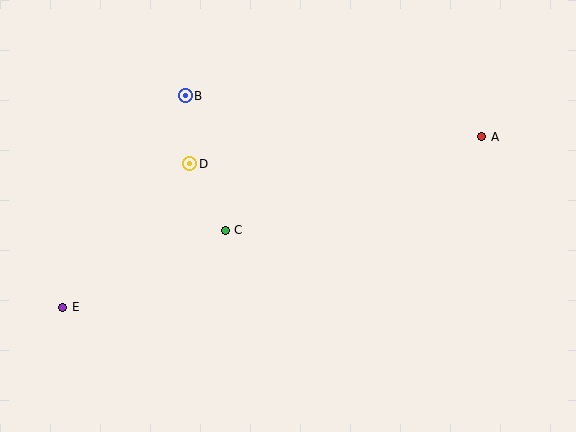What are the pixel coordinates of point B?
Point B is at (185, 96).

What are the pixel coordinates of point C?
Point C is at (225, 230).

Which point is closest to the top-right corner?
Point A is closest to the top-right corner.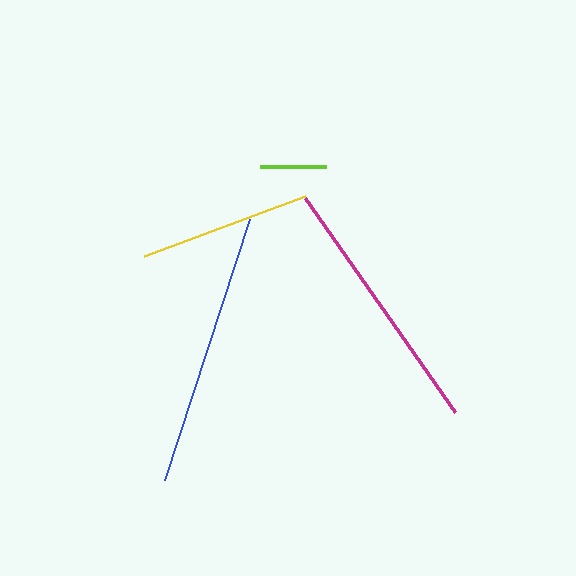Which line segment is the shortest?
The lime line is the shortest at approximately 66 pixels.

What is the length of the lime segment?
The lime segment is approximately 66 pixels long.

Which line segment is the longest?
The blue line is the longest at approximately 275 pixels.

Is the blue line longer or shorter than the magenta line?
The blue line is longer than the magenta line.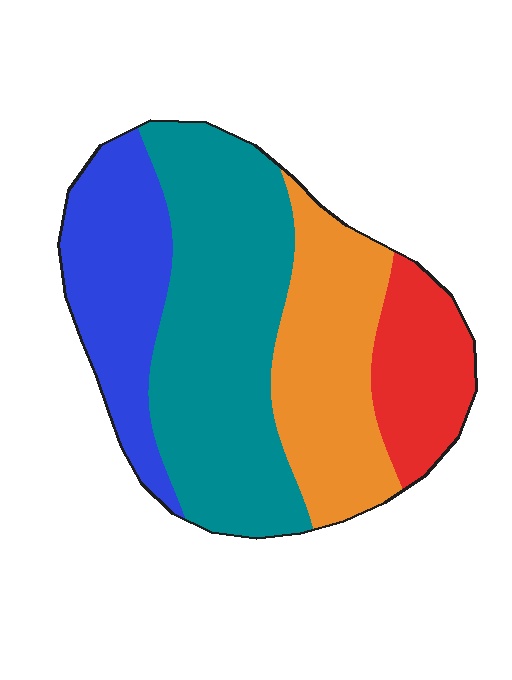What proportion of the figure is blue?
Blue takes up about one fifth (1/5) of the figure.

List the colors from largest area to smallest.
From largest to smallest: teal, orange, blue, red.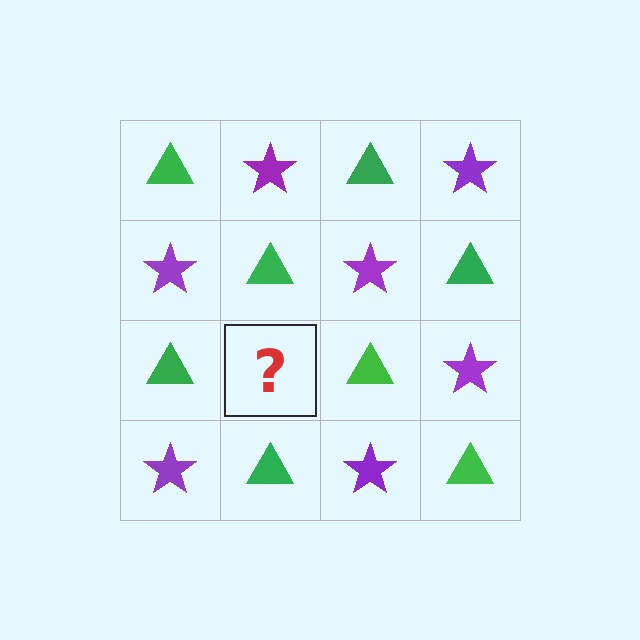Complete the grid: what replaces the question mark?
The question mark should be replaced with a purple star.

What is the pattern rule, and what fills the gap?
The rule is that it alternates green triangle and purple star in a checkerboard pattern. The gap should be filled with a purple star.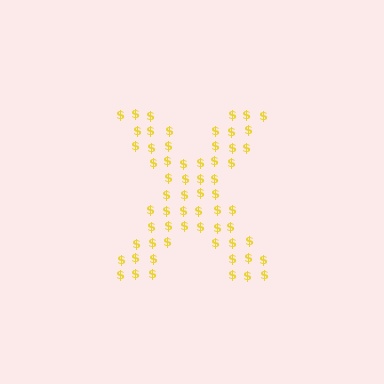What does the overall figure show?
The overall figure shows the letter X.